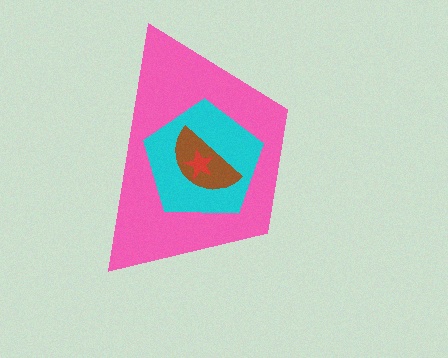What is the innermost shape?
The red star.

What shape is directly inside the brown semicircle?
The red star.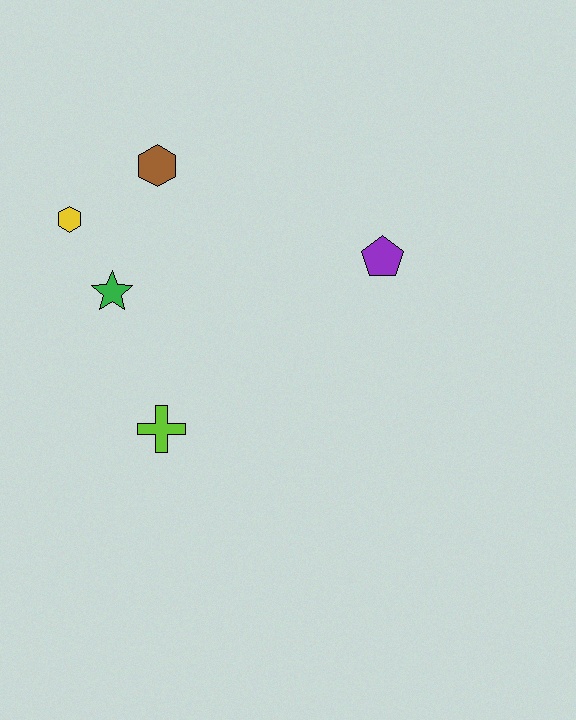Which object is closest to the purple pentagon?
The brown hexagon is closest to the purple pentagon.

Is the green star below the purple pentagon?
Yes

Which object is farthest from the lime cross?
The purple pentagon is farthest from the lime cross.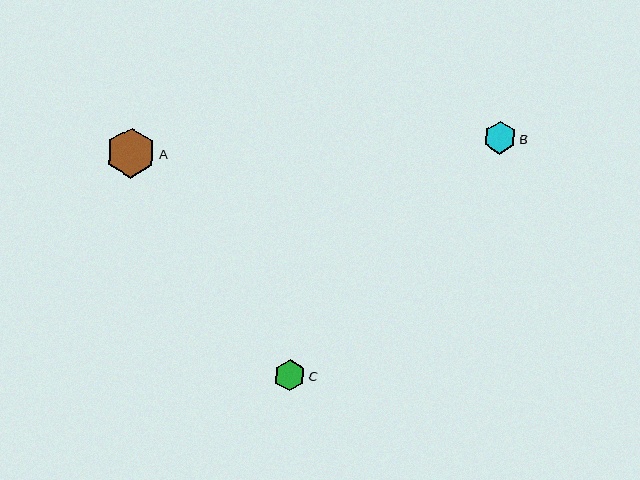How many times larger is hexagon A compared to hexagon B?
Hexagon A is approximately 1.5 times the size of hexagon B.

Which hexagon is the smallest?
Hexagon C is the smallest with a size of approximately 31 pixels.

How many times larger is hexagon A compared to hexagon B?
Hexagon A is approximately 1.5 times the size of hexagon B.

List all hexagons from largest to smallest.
From largest to smallest: A, B, C.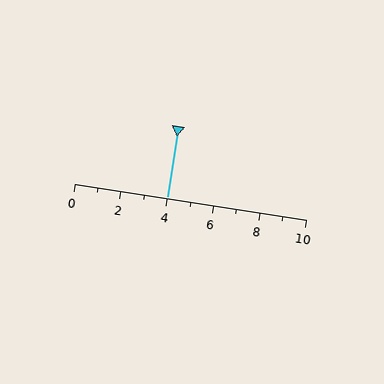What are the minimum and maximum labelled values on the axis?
The axis runs from 0 to 10.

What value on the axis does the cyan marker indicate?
The marker indicates approximately 4.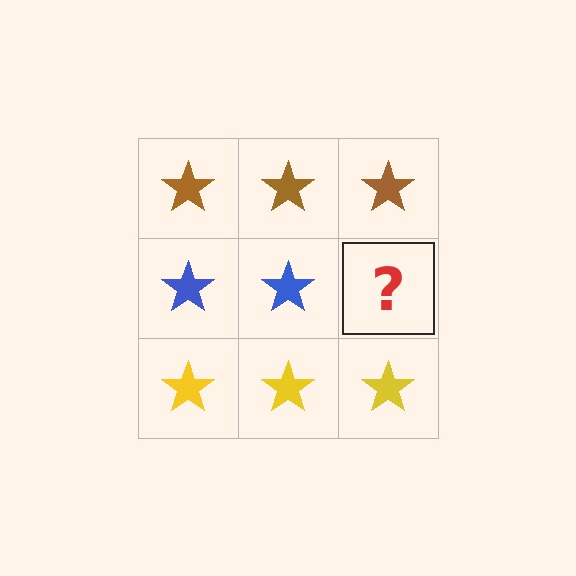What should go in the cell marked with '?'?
The missing cell should contain a blue star.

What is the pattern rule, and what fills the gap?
The rule is that each row has a consistent color. The gap should be filled with a blue star.